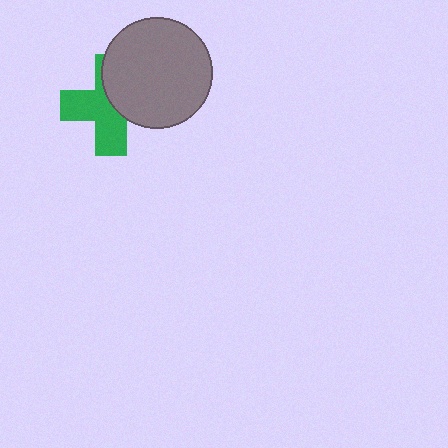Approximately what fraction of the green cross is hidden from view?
Roughly 45% of the green cross is hidden behind the gray circle.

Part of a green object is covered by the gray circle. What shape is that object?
It is a cross.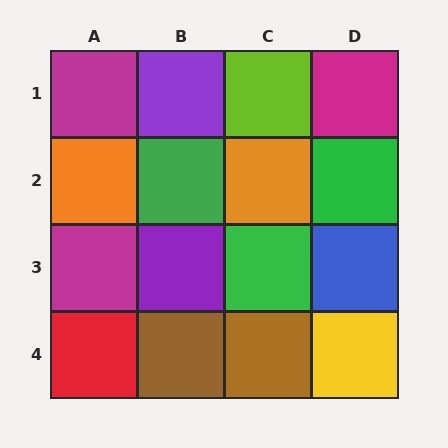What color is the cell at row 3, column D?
Blue.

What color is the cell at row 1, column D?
Magenta.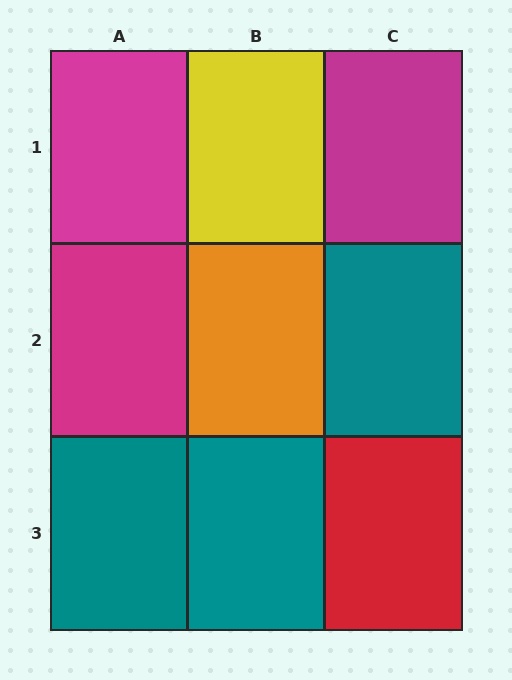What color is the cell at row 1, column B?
Yellow.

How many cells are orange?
1 cell is orange.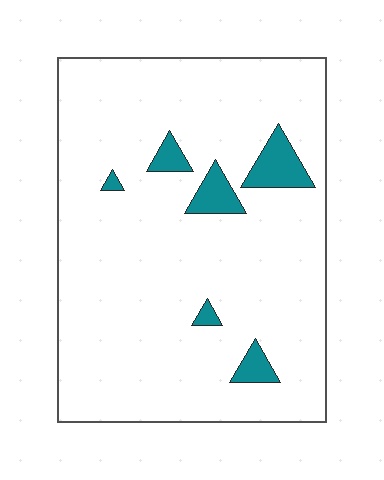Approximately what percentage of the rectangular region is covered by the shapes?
Approximately 5%.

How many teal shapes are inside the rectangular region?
6.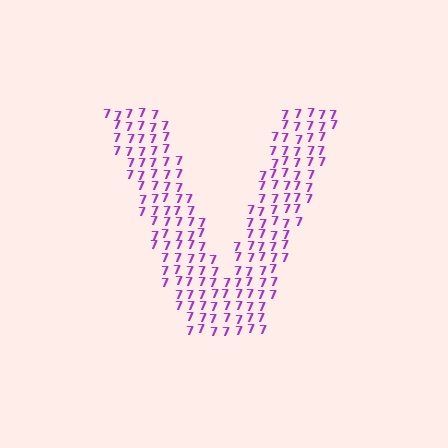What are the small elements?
The small elements are digit 7's.